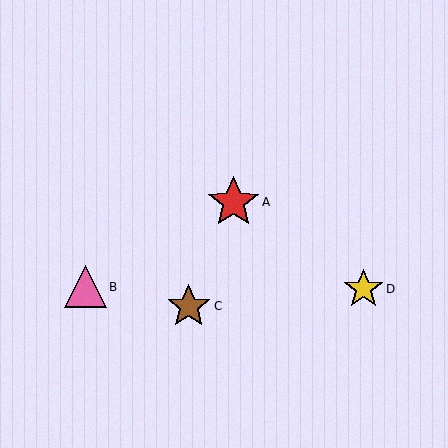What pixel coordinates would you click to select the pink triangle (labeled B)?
Click at (85, 287) to select the pink triangle B.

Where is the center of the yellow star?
The center of the yellow star is at (363, 289).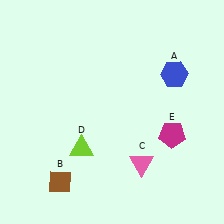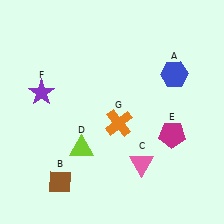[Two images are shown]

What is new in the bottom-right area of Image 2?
An orange cross (G) was added in the bottom-right area of Image 2.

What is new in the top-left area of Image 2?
A purple star (F) was added in the top-left area of Image 2.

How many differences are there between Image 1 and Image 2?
There are 2 differences between the two images.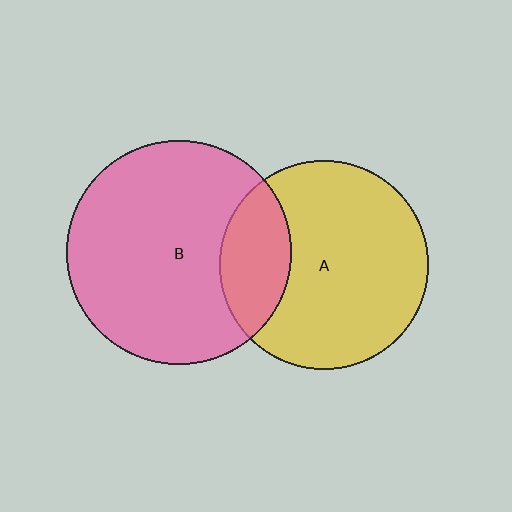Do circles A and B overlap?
Yes.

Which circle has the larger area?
Circle B (pink).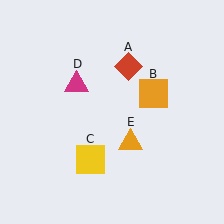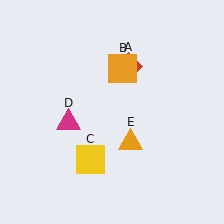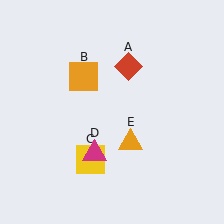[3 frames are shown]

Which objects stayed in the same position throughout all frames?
Red diamond (object A) and yellow square (object C) and orange triangle (object E) remained stationary.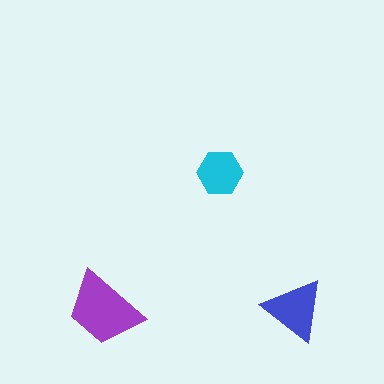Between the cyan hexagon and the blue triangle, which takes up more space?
The blue triangle.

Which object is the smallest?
The cyan hexagon.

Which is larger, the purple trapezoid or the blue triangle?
The purple trapezoid.